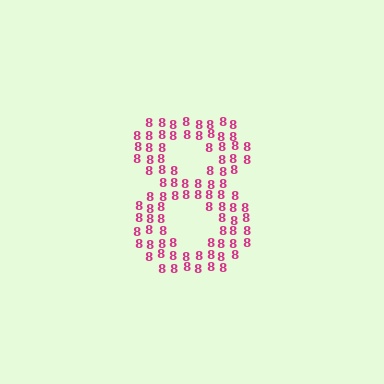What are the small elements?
The small elements are digit 8's.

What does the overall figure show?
The overall figure shows the digit 8.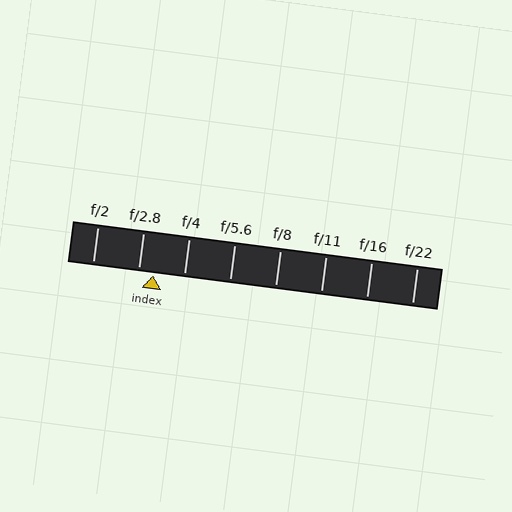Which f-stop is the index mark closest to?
The index mark is closest to f/2.8.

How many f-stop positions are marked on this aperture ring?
There are 8 f-stop positions marked.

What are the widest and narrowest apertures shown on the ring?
The widest aperture shown is f/2 and the narrowest is f/22.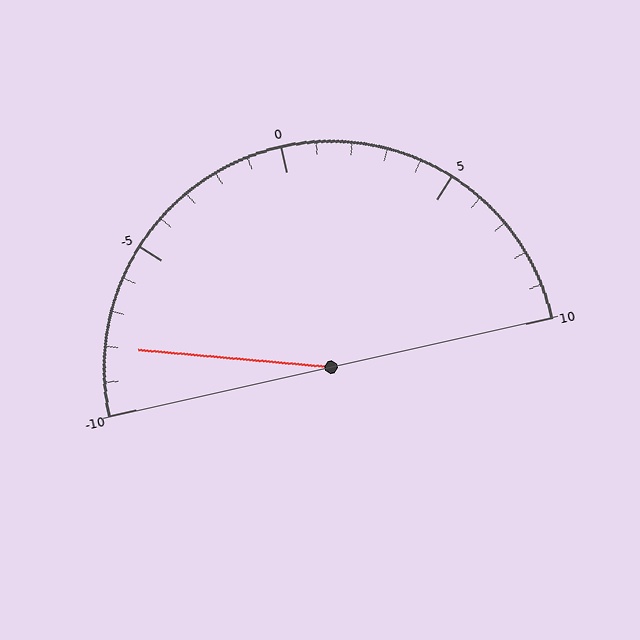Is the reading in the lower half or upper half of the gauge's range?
The reading is in the lower half of the range (-10 to 10).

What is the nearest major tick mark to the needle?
The nearest major tick mark is -10.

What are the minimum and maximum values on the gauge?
The gauge ranges from -10 to 10.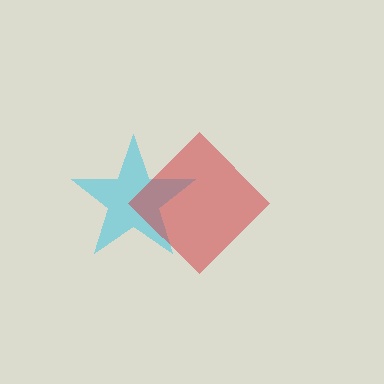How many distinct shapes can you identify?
There are 2 distinct shapes: a cyan star, a red diamond.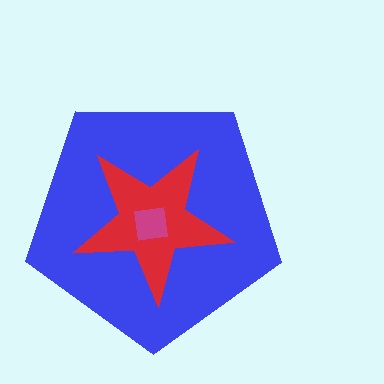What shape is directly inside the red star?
The magenta square.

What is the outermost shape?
The blue pentagon.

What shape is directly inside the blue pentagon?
The red star.